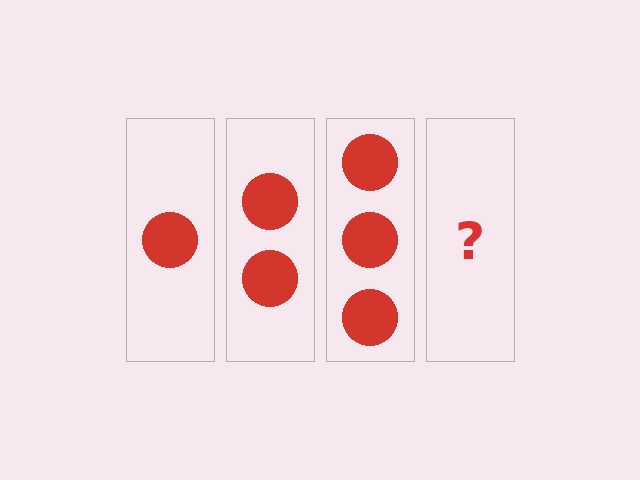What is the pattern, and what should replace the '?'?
The pattern is that each step adds one more circle. The '?' should be 4 circles.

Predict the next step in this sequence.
The next step is 4 circles.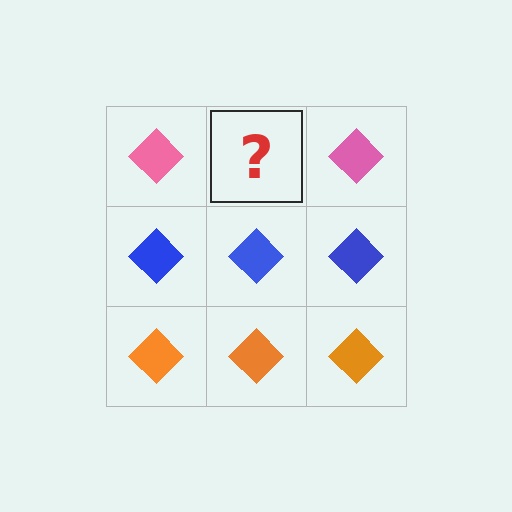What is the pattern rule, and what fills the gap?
The rule is that each row has a consistent color. The gap should be filled with a pink diamond.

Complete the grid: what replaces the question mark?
The question mark should be replaced with a pink diamond.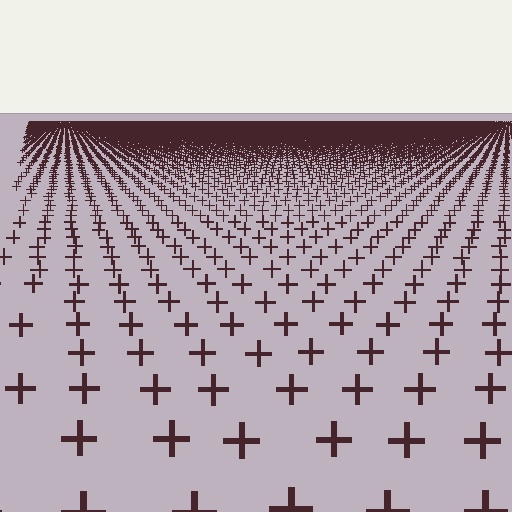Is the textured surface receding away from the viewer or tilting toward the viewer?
The surface is receding away from the viewer. Texture elements get smaller and denser toward the top.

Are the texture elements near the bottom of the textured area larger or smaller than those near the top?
Larger. Near the bottom, elements are closer to the viewer and appear at a bigger on-screen size.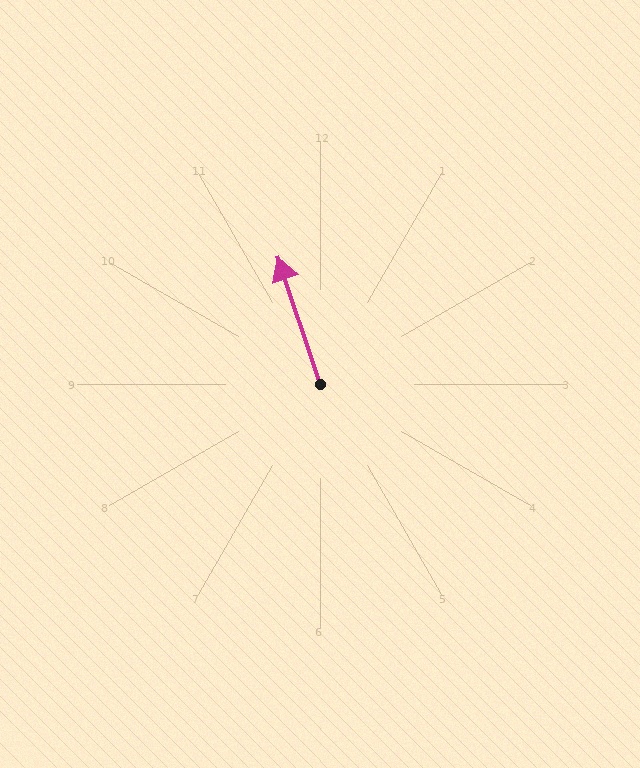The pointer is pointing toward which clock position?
Roughly 11 o'clock.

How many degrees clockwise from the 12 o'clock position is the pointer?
Approximately 342 degrees.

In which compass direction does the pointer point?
North.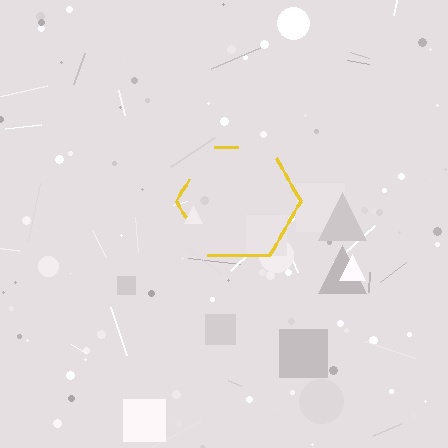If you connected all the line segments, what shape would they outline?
They would outline a hexagon.